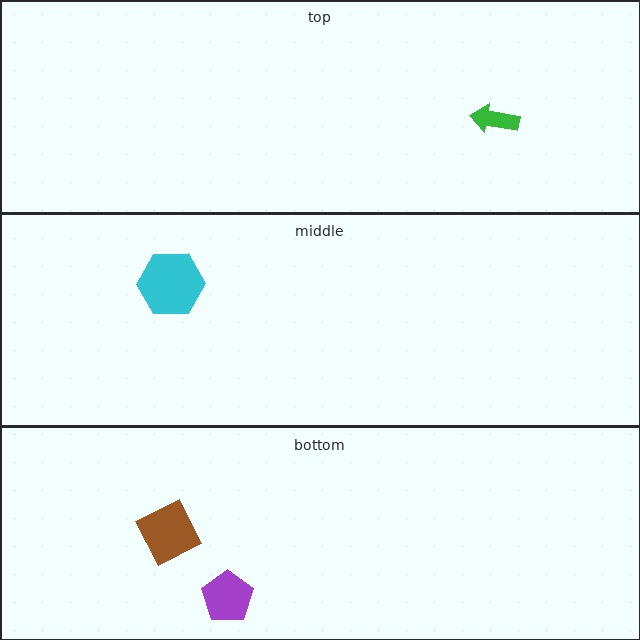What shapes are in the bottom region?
The purple pentagon, the brown square.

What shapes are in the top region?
The green arrow.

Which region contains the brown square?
The bottom region.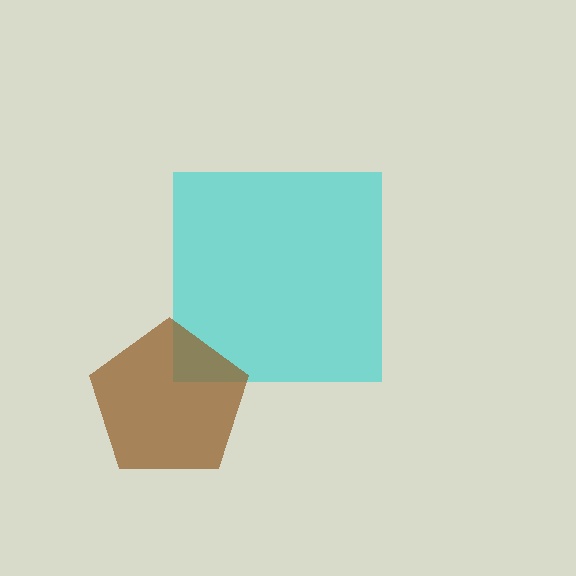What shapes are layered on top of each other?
The layered shapes are: a cyan square, a brown pentagon.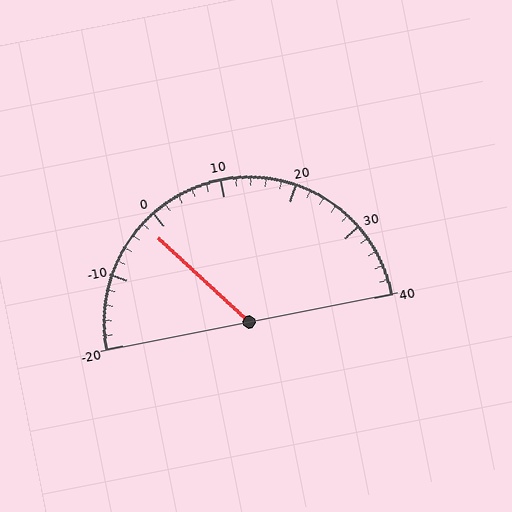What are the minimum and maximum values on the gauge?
The gauge ranges from -20 to 40.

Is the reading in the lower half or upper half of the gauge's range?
The reading is in the lower half of the range (-20 to 40).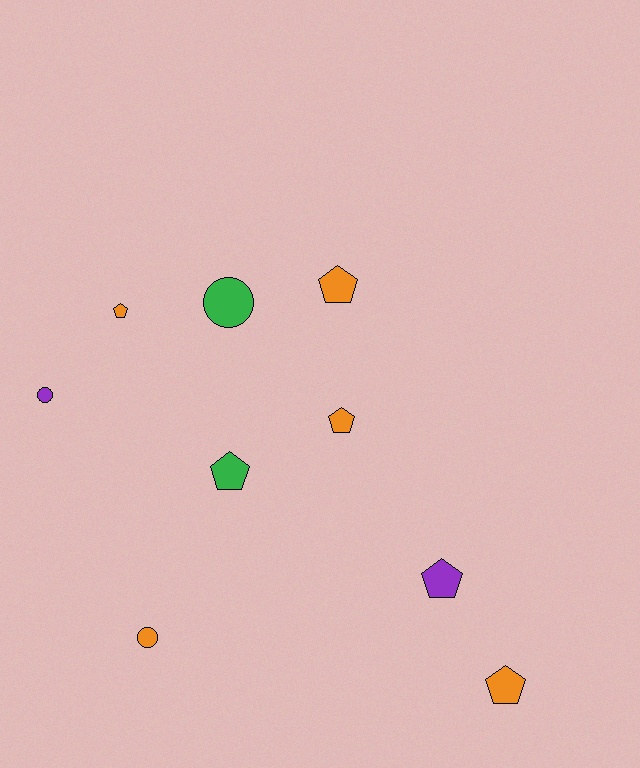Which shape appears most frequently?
Pentagon, with 6 objects.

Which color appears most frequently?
Orange, with 5 objects.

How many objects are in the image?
There are 9 objects.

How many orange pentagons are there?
There are 4 orange pentagons.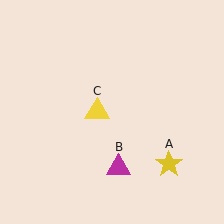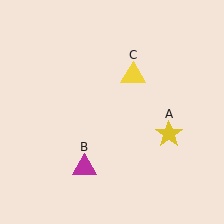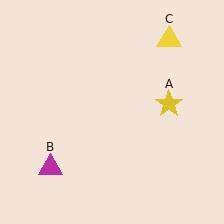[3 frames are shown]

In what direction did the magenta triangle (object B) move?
The magenta triangle (object B) moved left.